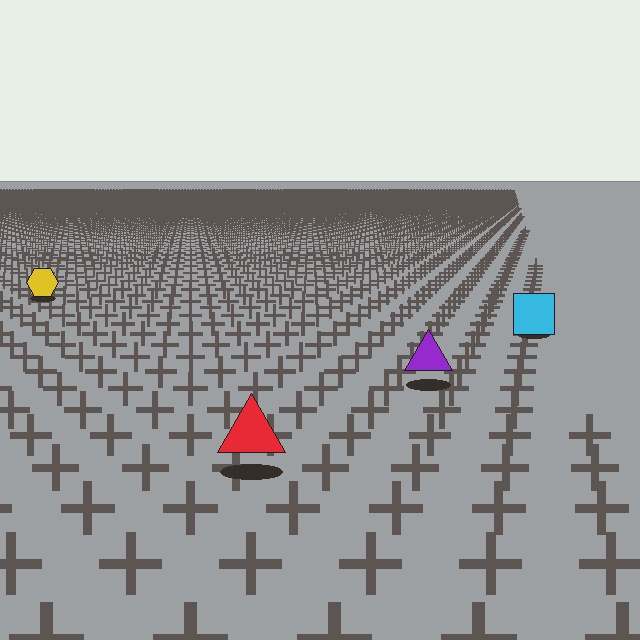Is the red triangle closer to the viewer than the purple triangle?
Yes. The red triangle is closer — you can tell from the texture gradient: the ground texture is coarser near it.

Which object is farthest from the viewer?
The yellow hexagon is farthest from the viewer. It appears smaller and the ground texture around it is denser.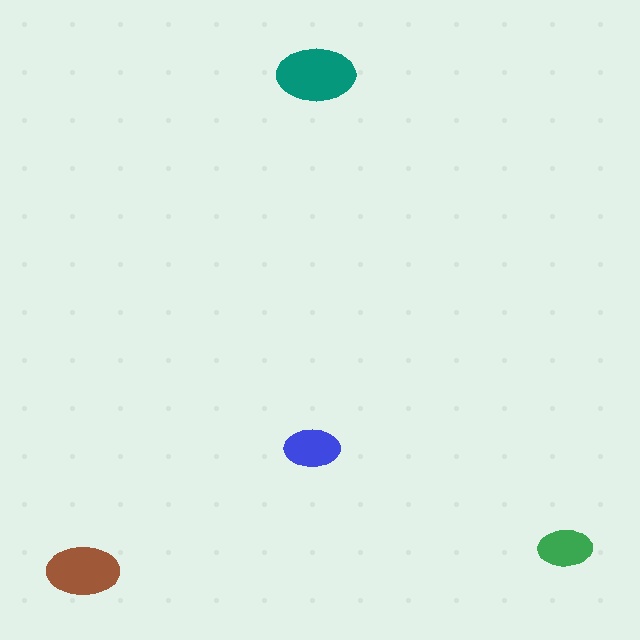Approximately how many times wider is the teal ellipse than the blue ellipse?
About 1.5 times wider.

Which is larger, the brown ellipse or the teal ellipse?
The teal one.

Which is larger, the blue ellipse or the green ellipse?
The blue one.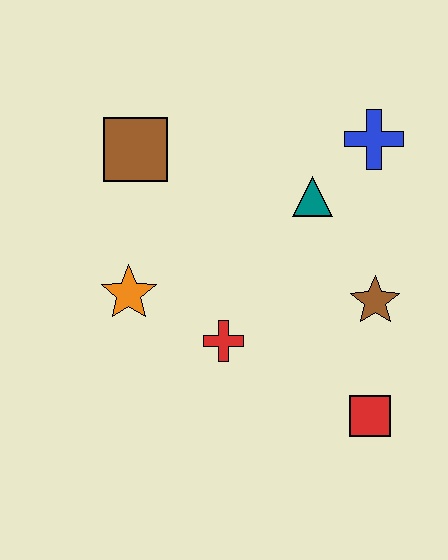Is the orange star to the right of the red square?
No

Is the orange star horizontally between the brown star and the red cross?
No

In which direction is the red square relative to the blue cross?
The red square is below the blue cross.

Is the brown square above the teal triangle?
Yes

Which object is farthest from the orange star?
The blue cross is farthest from the orange star.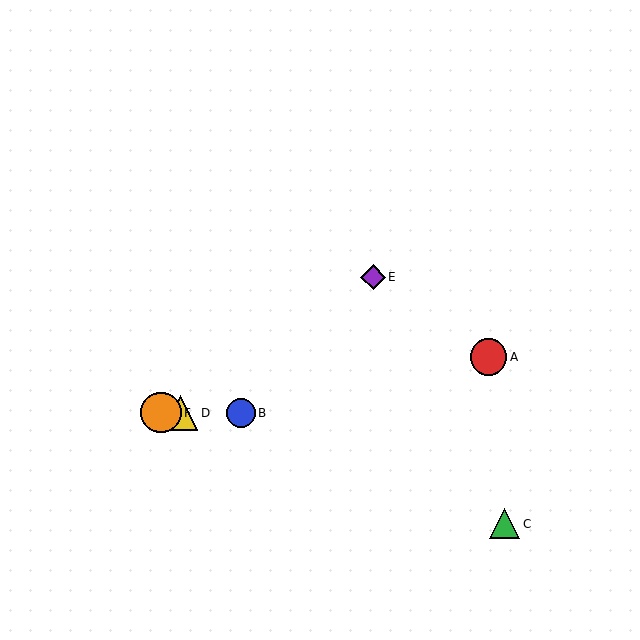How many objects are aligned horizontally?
3 objects (B, D, F) are aligned horizontally.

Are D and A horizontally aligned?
No, D is at y≈413 and A is at y≈357.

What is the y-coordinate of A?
Object A is at y≈357.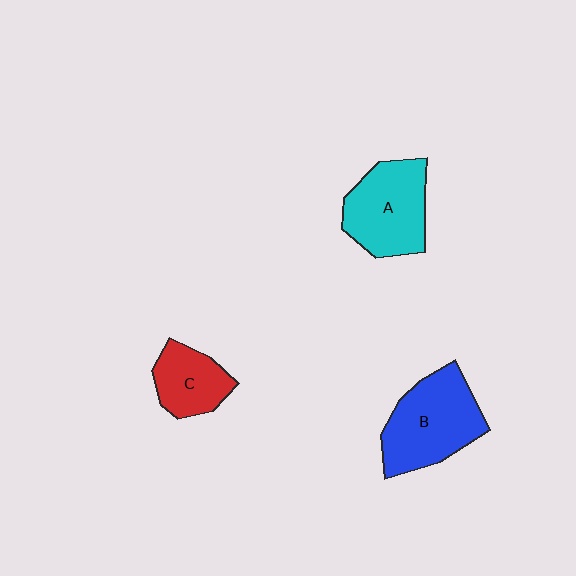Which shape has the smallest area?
Shape C (red).